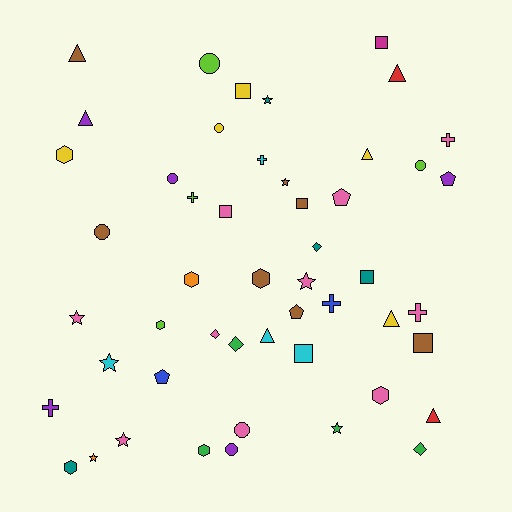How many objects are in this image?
There are 50 objects.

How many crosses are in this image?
There are 6 crosses.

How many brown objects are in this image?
There are 7 brown objects.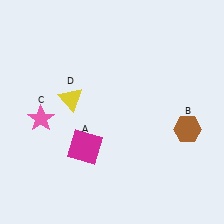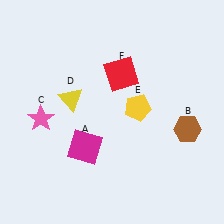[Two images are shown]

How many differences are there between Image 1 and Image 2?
There are 2 differences between the two images.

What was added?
A yellow pentagon (E), a red square (F) were added in Image 2.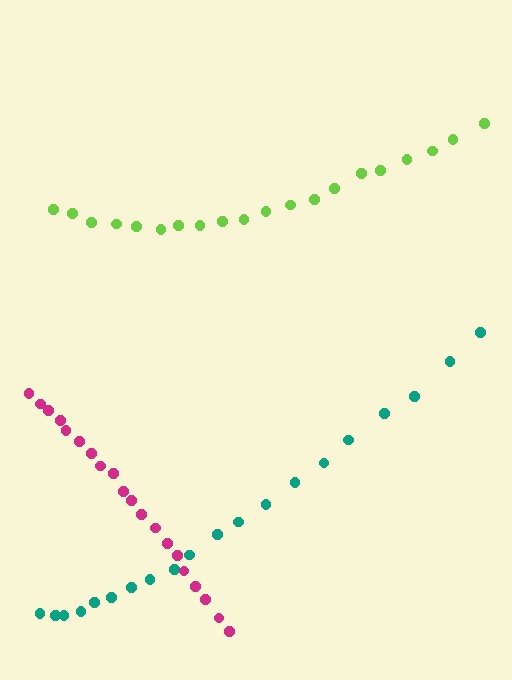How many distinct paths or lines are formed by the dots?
There are 3 distinct paths.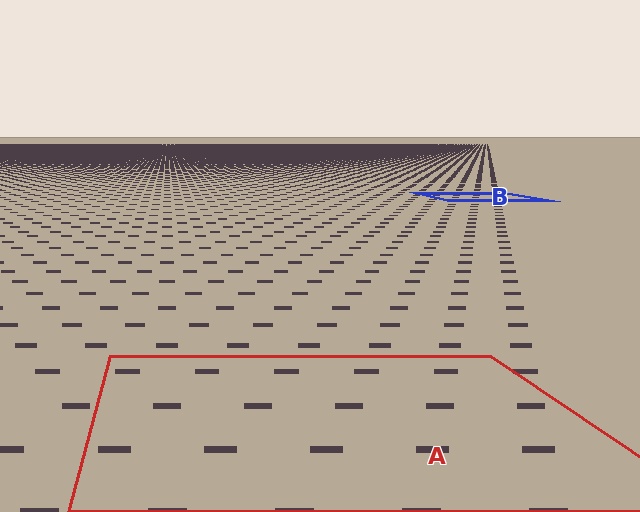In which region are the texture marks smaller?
The texture marks are smaller in region B, because it is farther away.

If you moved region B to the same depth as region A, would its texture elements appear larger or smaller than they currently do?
They would appear larger. At a closer depth, the same texture elements are projected at a bigger on-screen size.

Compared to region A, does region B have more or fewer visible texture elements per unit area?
Region B has more texture elements per unit area — they are packed more densely because it is farther away.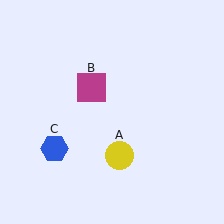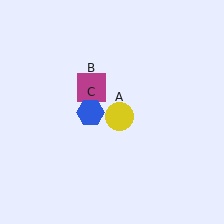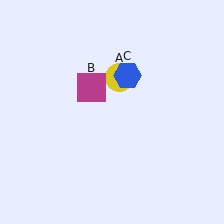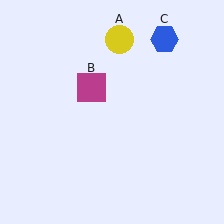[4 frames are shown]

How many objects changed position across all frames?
2 objects changed position: yellow circle (object A), blue hexagon (object C).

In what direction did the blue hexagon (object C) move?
The blue hexagon (object C) moved up and to the right.